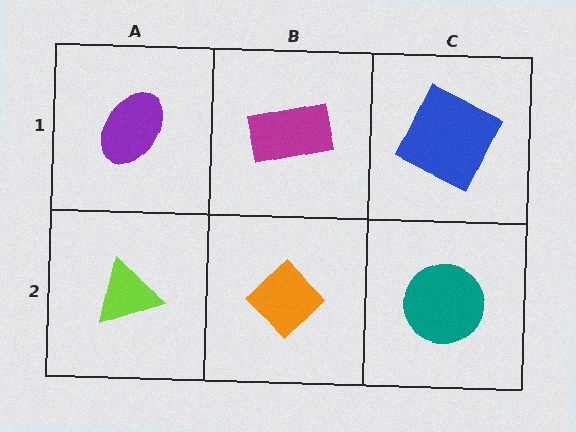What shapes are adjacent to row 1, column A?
A lime triangle (row 2, column A), a magenta rectangle (row 1, column B).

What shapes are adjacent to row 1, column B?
An orange diamond (row 2, column B), a purple ellipse (row 1, column A), a blue square (row 1, column C).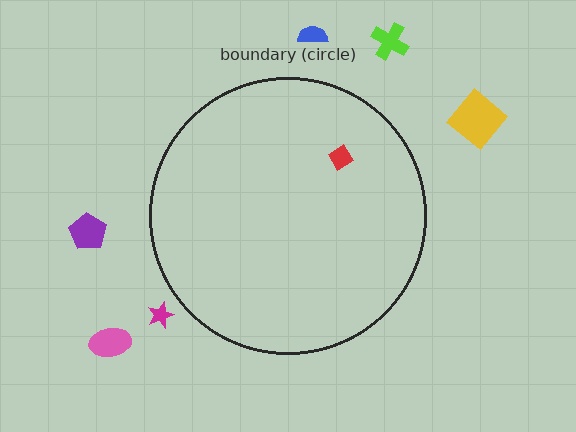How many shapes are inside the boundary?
1 inside, 6 outside.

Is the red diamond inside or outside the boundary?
Inside.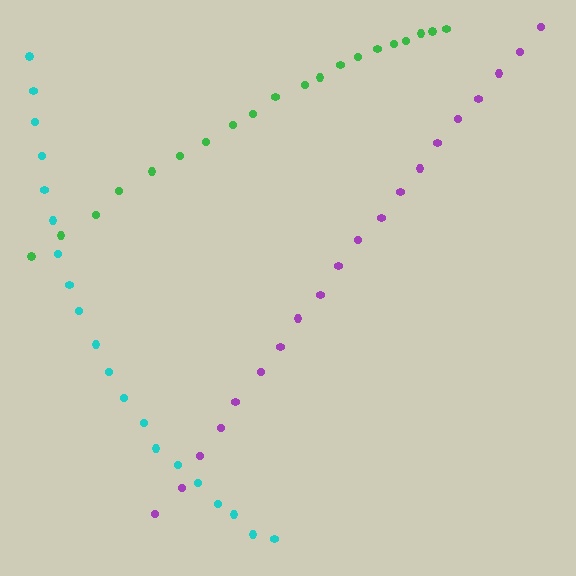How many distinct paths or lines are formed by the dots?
There are 3 distinct paths.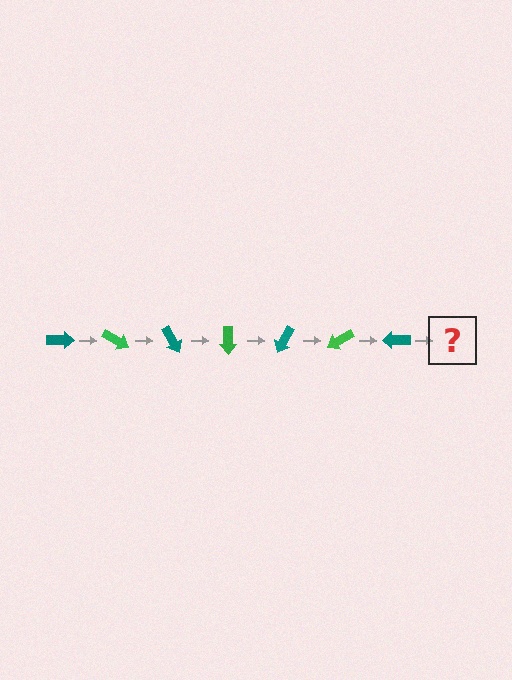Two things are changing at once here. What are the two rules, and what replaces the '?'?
The two rules are that it rotates 30 degrees each step and the color cycles through teal and green. The '?' should be a green arrow, rotated 210 degrees from the start.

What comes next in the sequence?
The next element should be a green arrow, rotated 210 degrees from the start.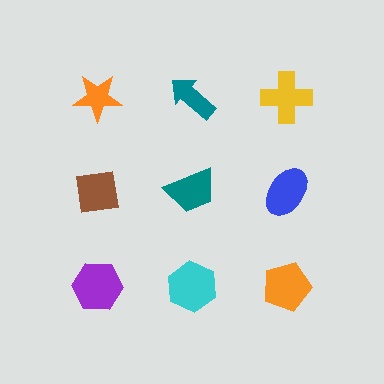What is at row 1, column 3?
A yellow cross.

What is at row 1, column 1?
An orange star.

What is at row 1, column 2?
A teal arrow.